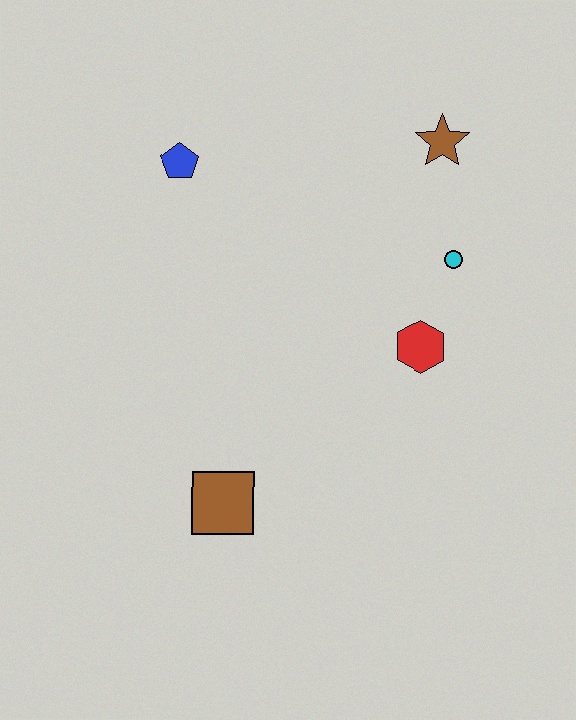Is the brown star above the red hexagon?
Yes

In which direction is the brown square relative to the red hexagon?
The brown square is to the left of the red hexagon.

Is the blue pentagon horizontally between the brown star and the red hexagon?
No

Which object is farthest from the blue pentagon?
The brown square is farthest from the blue pentagon.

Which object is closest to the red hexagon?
The cyan circle is closest to the red hexagon.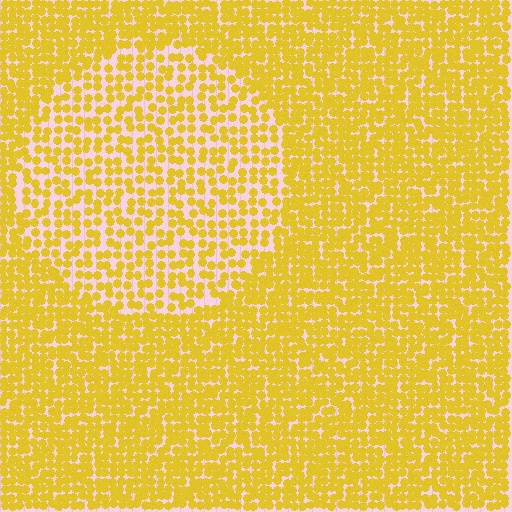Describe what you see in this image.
The image contains small yellow elements arranged at two different densities. A circle-shaped region is visible where the elements are less densely packed than the surrounding area.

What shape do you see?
I see a circle.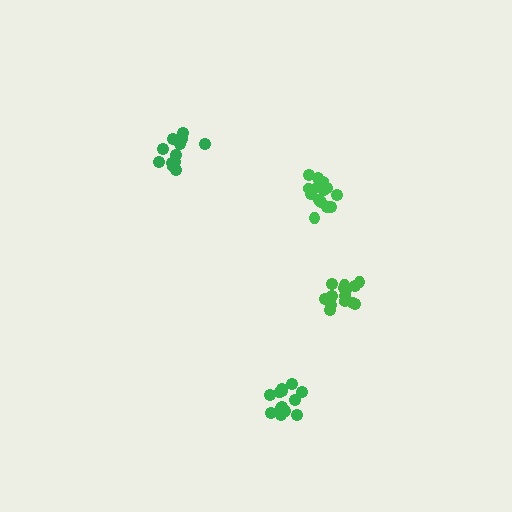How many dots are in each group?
Group 1: 16 dots, Group 2: 12 dots, Group 3: 15 dots, Group 4: 14 dots (57 total).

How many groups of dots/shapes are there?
There are 4 groups.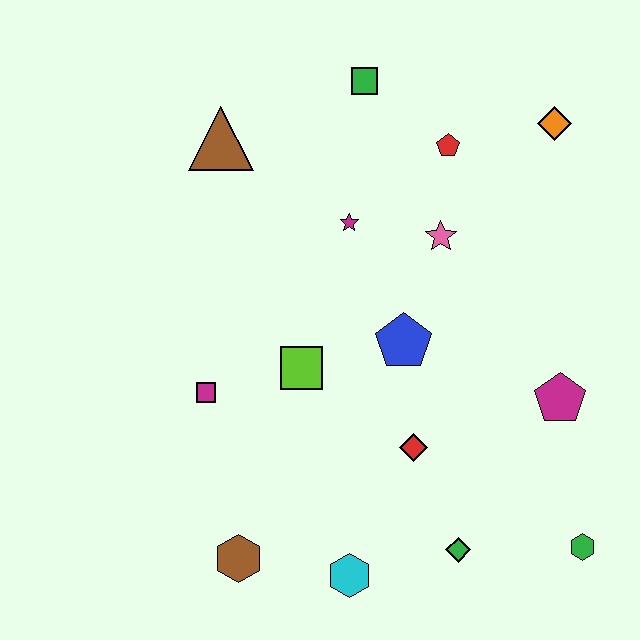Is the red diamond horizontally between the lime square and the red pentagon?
Yes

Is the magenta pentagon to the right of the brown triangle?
Yes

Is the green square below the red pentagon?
No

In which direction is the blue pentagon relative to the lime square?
The blue pentagon is to the right of the lime square.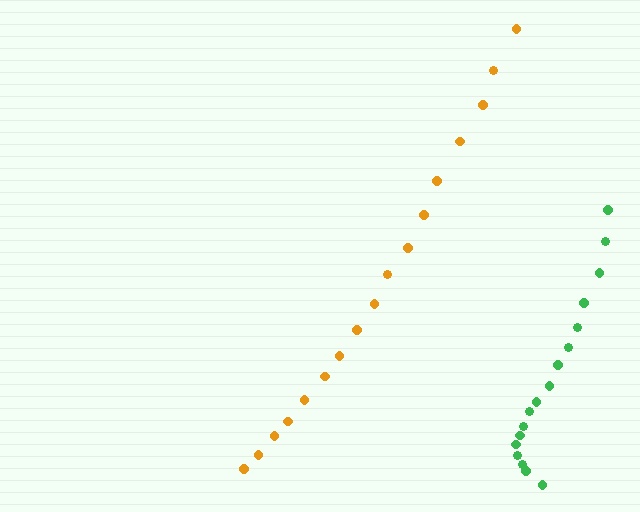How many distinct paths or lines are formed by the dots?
There are 2 distinct paths.